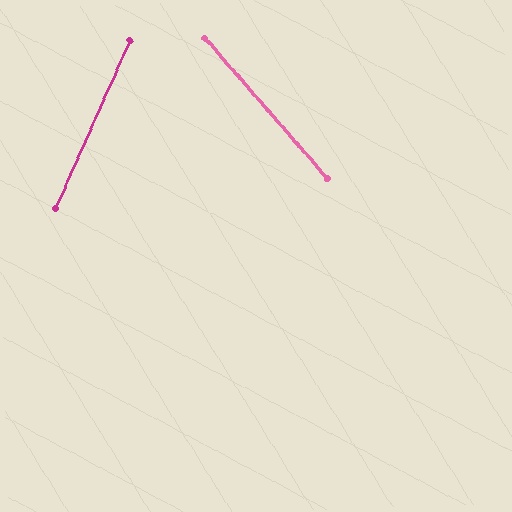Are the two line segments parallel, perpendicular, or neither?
Neither parallel nor perpendicular — they differ by about 65°.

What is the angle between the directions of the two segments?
Approximately 65 degrees.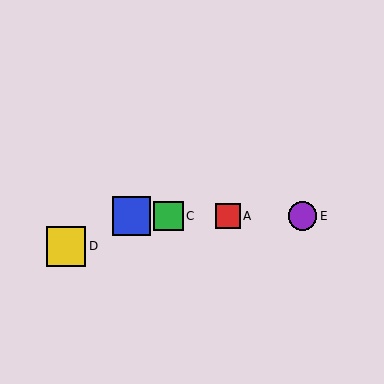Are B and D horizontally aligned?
No, B is at y≈216 and D is at y≈246.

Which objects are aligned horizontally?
Objects A, B, C, E are aligned horizontally.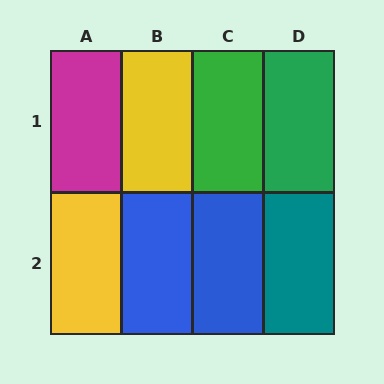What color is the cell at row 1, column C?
Green.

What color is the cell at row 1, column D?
Green.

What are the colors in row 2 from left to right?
Yellow, blue, blue, teal.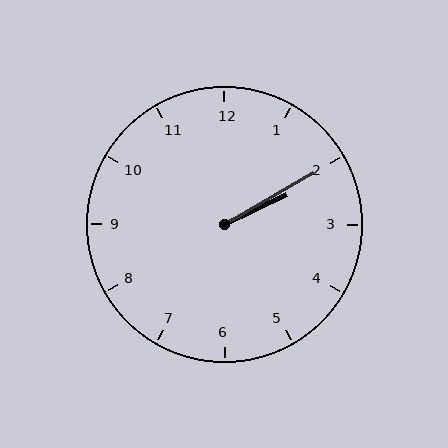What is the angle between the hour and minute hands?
Approximately 5 degrees.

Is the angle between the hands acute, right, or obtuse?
It is acute.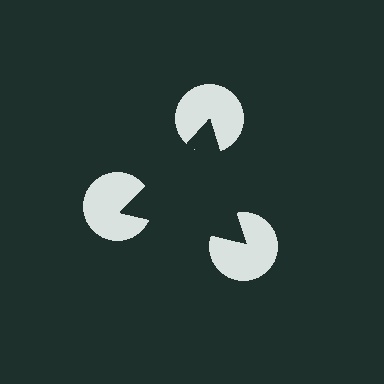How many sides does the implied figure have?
3 sides.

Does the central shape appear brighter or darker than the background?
It typically appears slightly darker than the background, even though no actual brightness change is drawn.